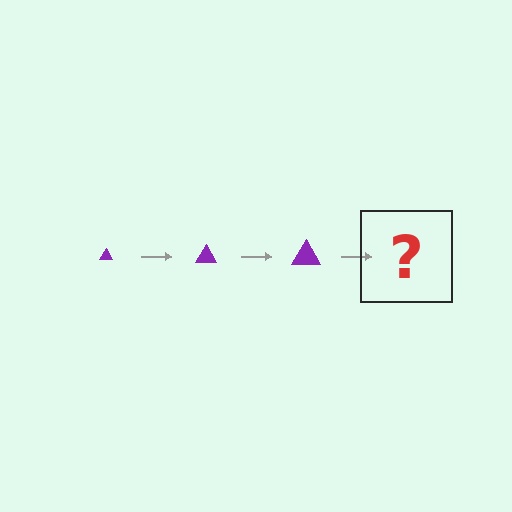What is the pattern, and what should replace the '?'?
The pattern is that the triangle gets progressively larger each step. The '?' should be a purple triangle, larger than the previous one.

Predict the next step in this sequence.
The next step is a purple triangle, larger than the previous one.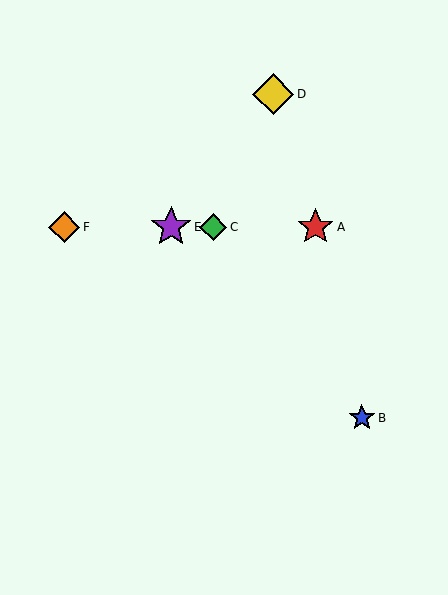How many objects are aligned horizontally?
4 objects (A, C, E, F) are aligned horizontally.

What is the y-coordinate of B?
Object B is at y≈418.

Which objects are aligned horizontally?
Objects A, C, E, F are aligned horizontally.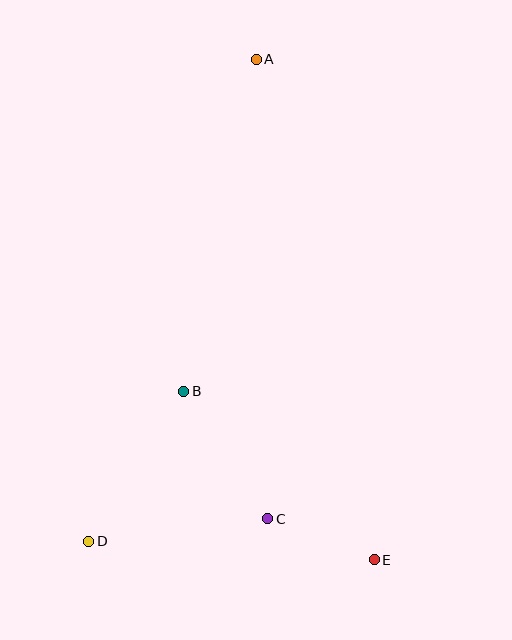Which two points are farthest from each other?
Points A and E are farthest from each other.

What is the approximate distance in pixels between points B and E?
The distance between B and E is approximately 254 pixels.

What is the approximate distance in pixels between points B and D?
The distance between B and D is approximately 178 pixels.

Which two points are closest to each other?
Points C and E are closest to each other.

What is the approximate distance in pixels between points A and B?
The distance between A and B is approximately 340 pixels.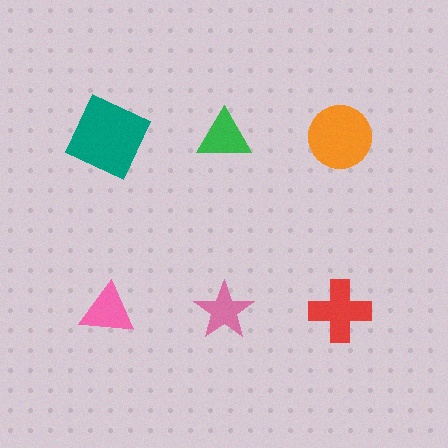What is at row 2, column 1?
A pink triangle.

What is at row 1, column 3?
An orange circle.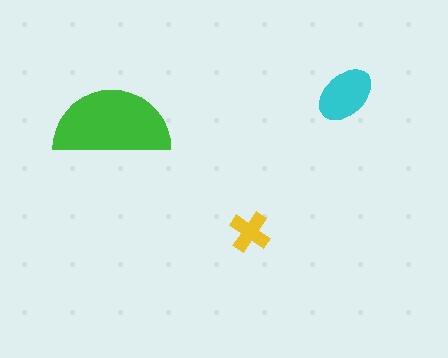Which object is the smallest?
The yellow cross.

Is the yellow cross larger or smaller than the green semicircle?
Smaller.